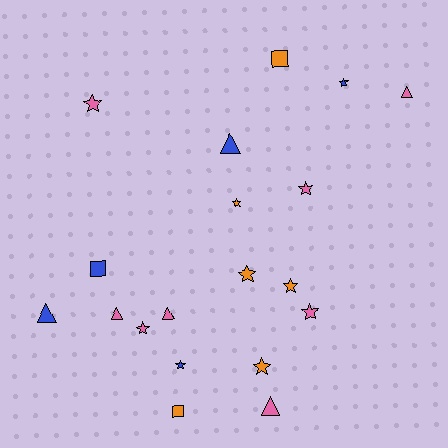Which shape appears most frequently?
Star, with 10 objects.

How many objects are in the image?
There are 19 objects.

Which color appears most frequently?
Pink, with 8 objects.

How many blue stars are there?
There are 2 blue stars.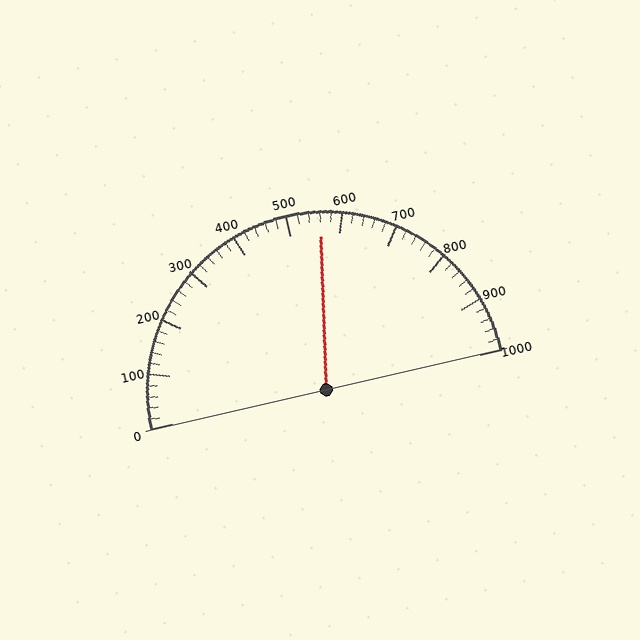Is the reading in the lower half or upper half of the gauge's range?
The reading is in the upper half of the range (0 to 1000).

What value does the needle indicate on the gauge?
The needle indicates approximately 560.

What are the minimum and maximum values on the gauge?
The gauge ranges from 0 to 1000.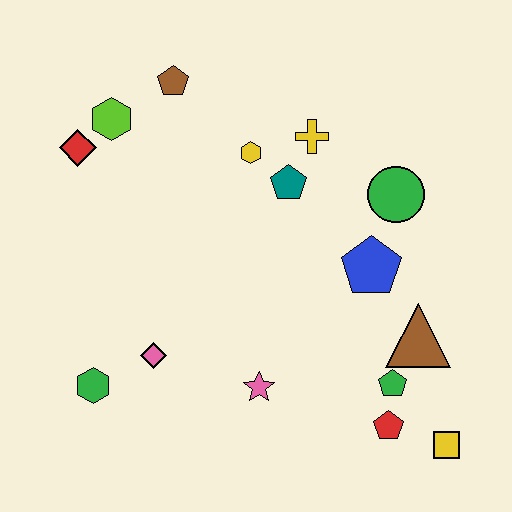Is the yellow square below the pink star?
Yes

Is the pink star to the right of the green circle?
No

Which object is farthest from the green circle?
The green hexagon is farthest from the green circle.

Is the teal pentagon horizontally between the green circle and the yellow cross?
No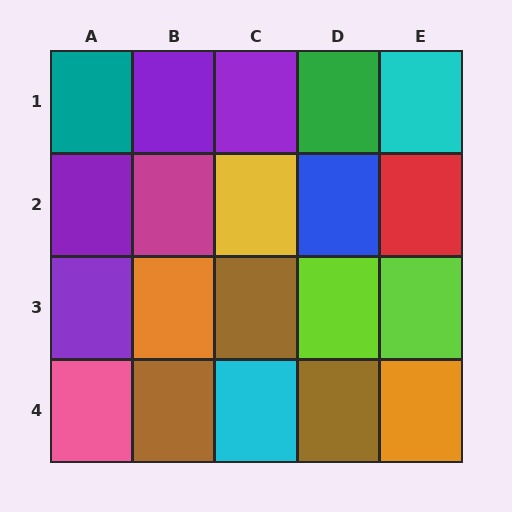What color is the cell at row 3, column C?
Brown.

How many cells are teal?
1 cell is teal.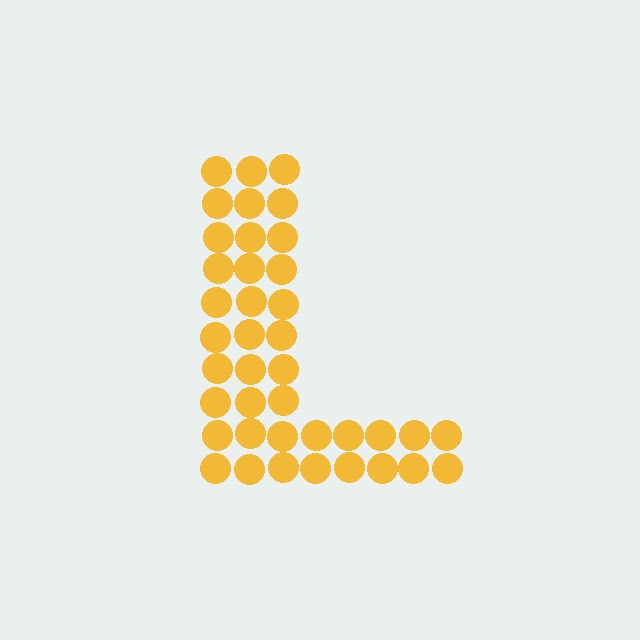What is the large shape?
The large shape is the letter L.